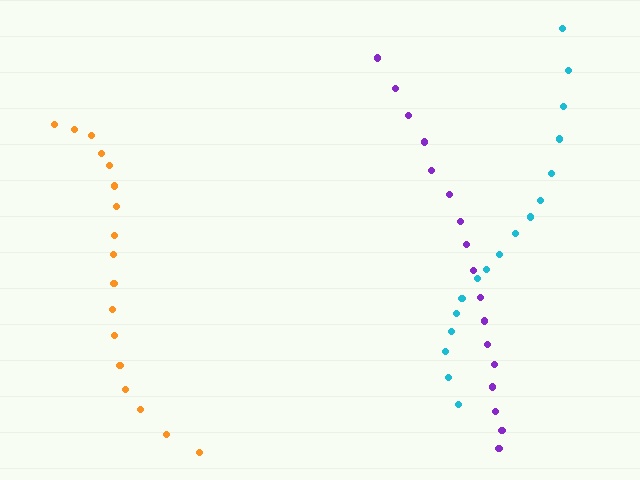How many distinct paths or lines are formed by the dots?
There are 3 distinct paths.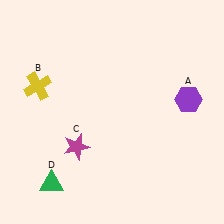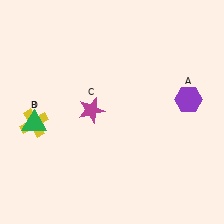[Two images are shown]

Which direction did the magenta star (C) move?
The magenta star (C) moved up.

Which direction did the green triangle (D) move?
The green triangle (D) moved up.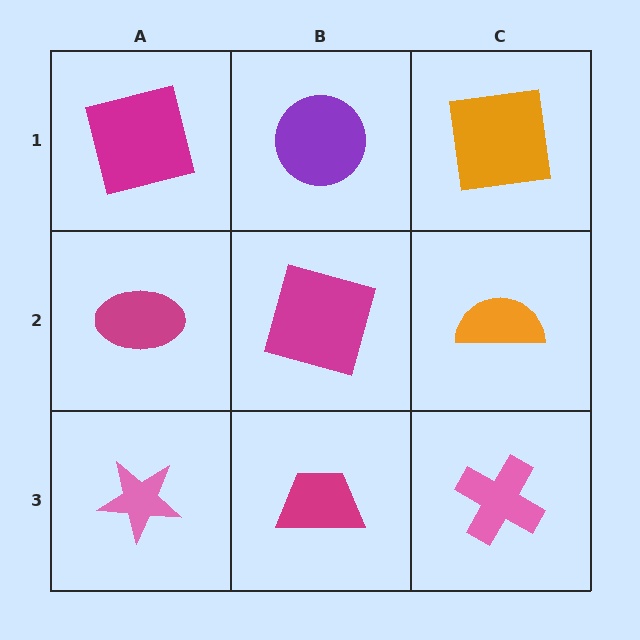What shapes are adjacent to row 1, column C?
An orange semicircle (row 2, column C), a purple circle (row 1, column B).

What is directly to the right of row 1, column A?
A purple circle.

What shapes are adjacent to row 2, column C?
An orange square (row 1, column C), a pink cross (row 3, column C), a magenta square (row 2, column B).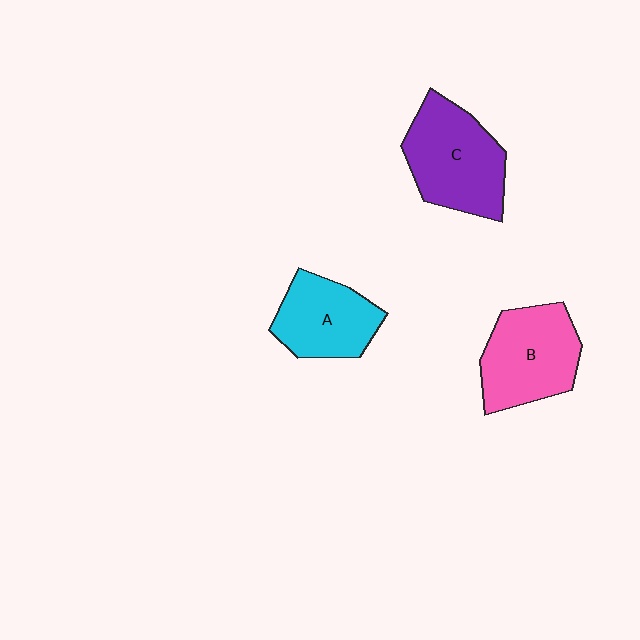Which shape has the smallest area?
Shape A (cyan).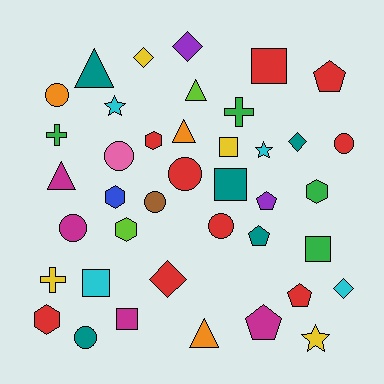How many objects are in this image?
There are 40 objects.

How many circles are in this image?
There are 8 circles.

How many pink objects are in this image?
There is 1 pink object.